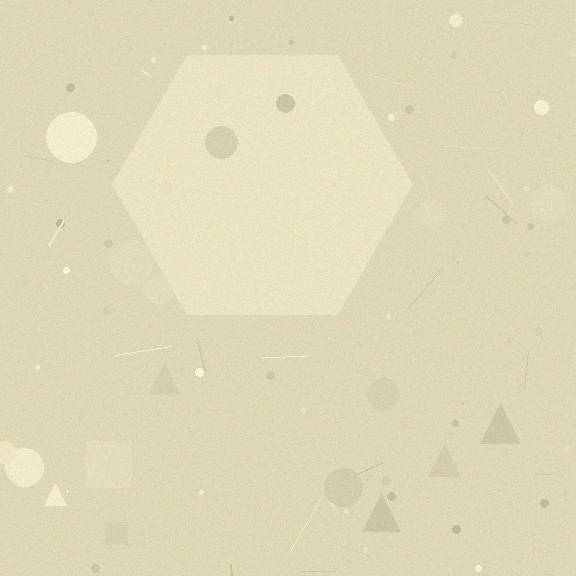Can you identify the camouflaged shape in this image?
The camouflaged shape is a hexagon.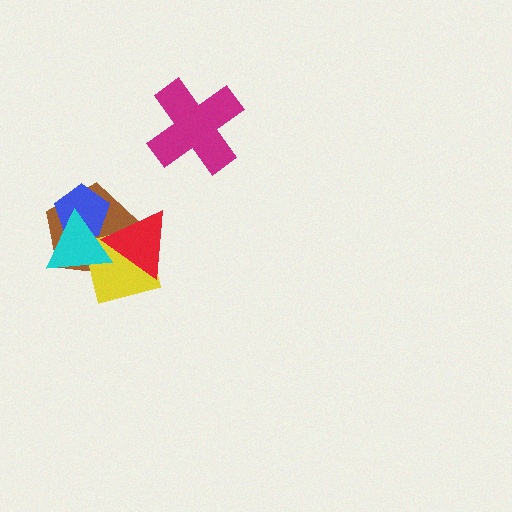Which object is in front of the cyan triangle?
The red triangle is in front of the cyan triangle.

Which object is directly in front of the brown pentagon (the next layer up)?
The blue pentagon is directly in front of the brown pentagon.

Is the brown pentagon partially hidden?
Yes, it is partially covered by another shape.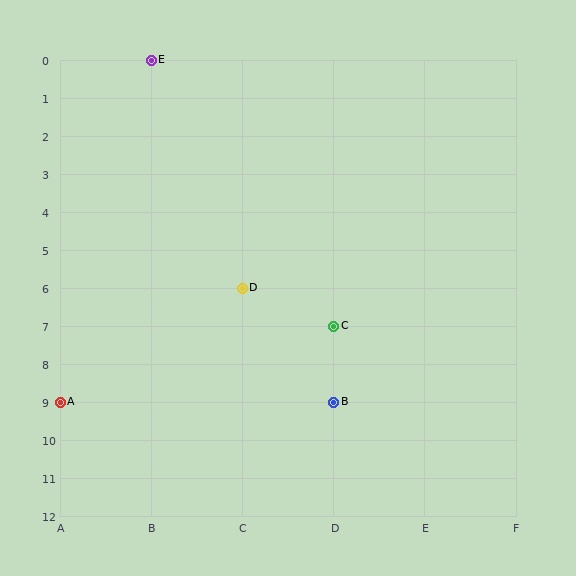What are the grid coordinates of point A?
Point A is at grid coordinates (A, 9).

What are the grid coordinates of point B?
Point B is at grid coordinates (D, 9).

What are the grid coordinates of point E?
Point E is at grid coordinates (B, 0).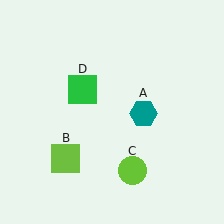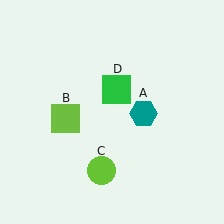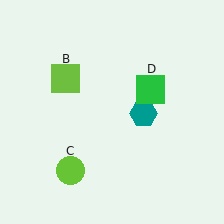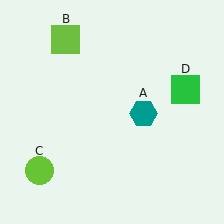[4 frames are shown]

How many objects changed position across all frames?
3 objects changed position: lime square (object B), lime circle (object C), green square (object D).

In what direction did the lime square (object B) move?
The lime square (object B) moved up.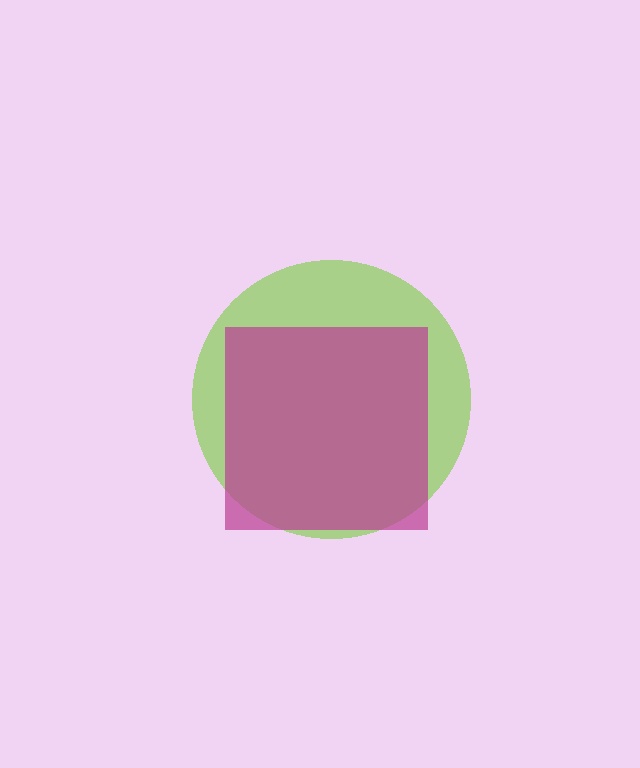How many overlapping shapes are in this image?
There are 2 overlapping shapes in the image.